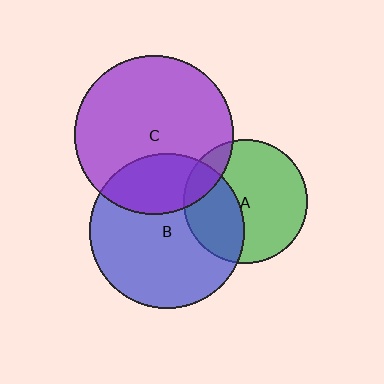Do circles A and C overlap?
Yes.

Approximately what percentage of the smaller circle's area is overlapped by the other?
Approximately 15%.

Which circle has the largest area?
Circle C (purple).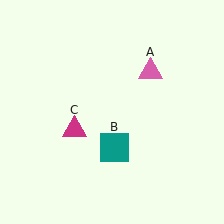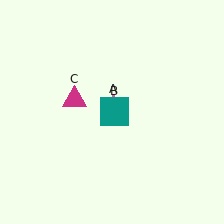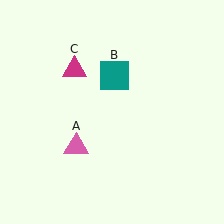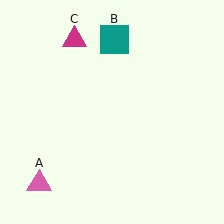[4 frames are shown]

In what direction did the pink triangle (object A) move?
The pink triangle (object A) moved down and to the left.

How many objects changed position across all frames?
3 objects changed position: pink triangle (object A), teal square (object B), magenta triangle (object C).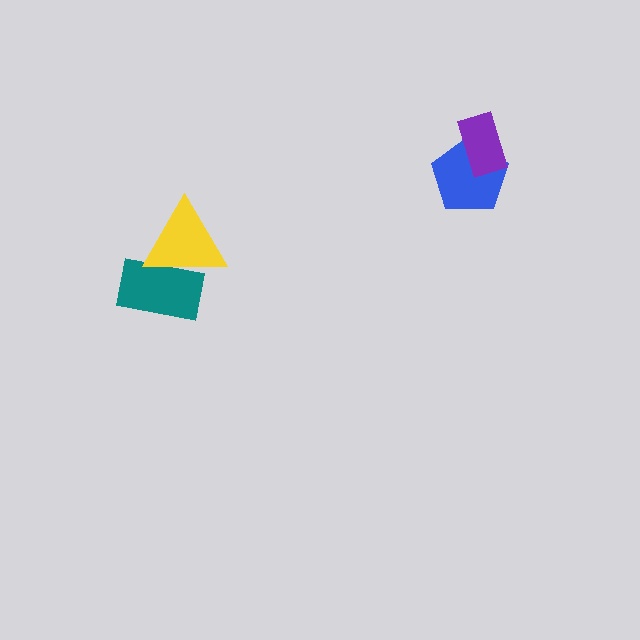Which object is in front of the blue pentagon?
The purple rectangle is in front of the blue pentagon.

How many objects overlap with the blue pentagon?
1 object overlaps with the blue pentagon.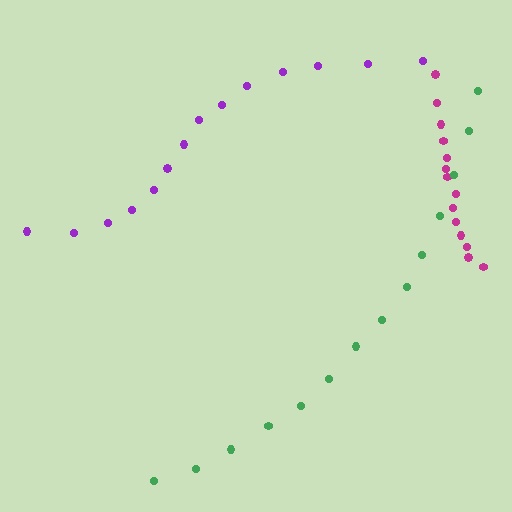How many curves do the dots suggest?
There are 3 distinct paths.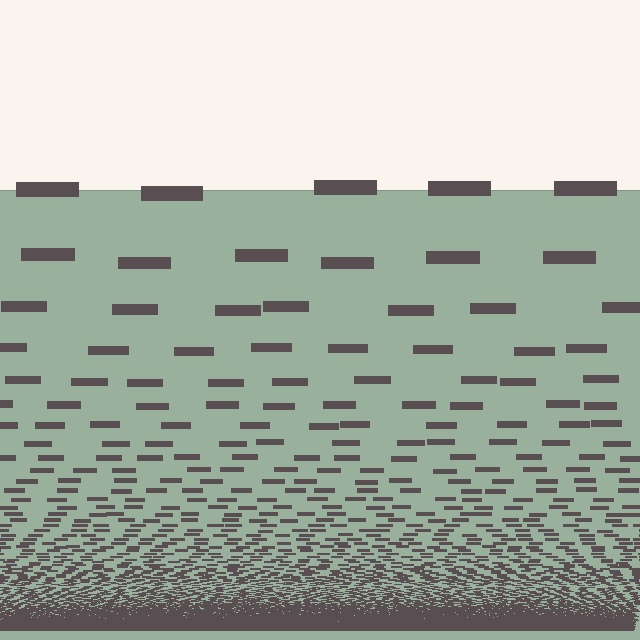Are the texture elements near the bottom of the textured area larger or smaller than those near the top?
Smaller. The gradient is inverted — elements near the bottom are smaller and denser.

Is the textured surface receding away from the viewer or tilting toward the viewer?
The surface appears to tilt toward the viewer. Texture elements get larger and sparser toward the top.